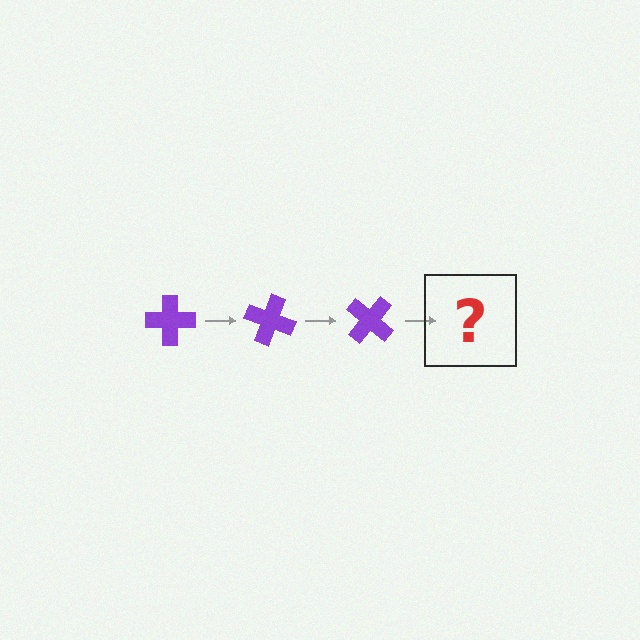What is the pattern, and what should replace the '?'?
The pattern is that the cross rotates 20 degrees each step. The '?' should be a purple cross rotated 60 degrees.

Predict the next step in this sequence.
The next step is a purple cross rotated 60 degrees.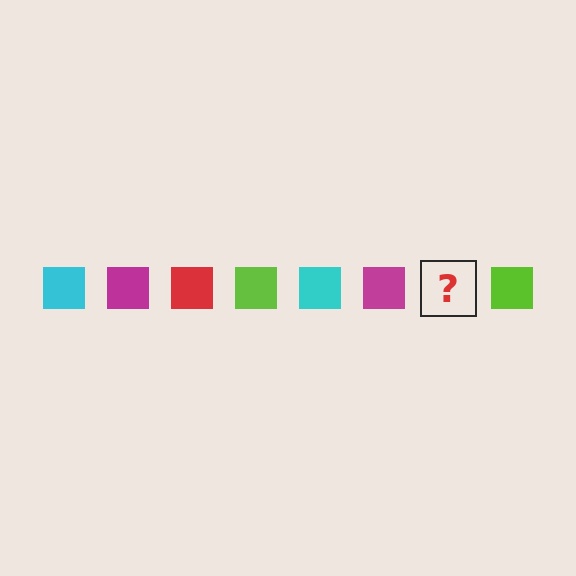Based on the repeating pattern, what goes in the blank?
The blank should be a red square.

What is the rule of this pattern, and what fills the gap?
The rule is that the pattern cycles through cyan, magenta, red, lime squares. The gap should be filled with a red square.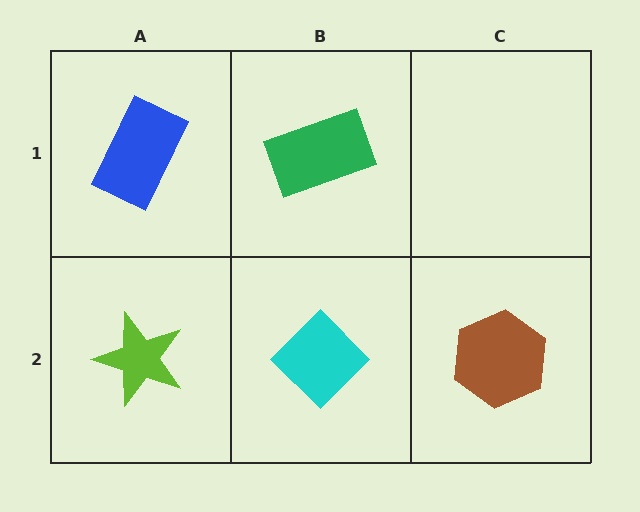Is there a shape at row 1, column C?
No, that cell is empty.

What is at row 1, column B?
A green rectangle.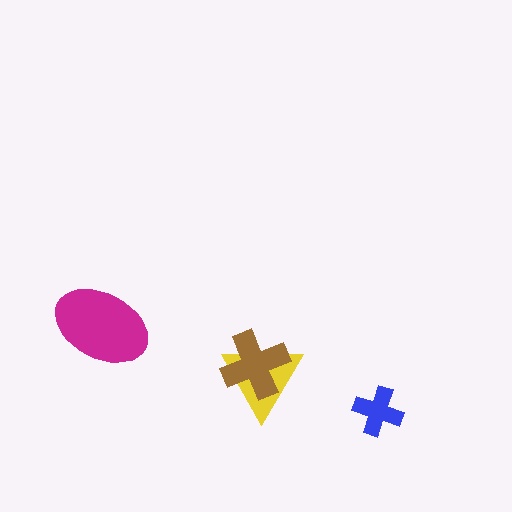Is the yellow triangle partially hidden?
Yes, it is partially covered by another shape.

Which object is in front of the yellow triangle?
The brown cross is in front of the yellow triangle.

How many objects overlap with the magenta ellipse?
0 objects overlap with the magenta ellipse.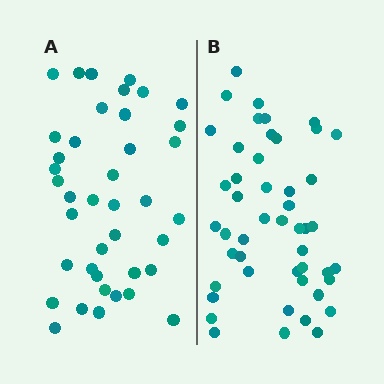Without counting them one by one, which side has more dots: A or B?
Region B (the right region) has more dots.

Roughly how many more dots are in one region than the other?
Region B has roughly 8 or so more dots than region A.